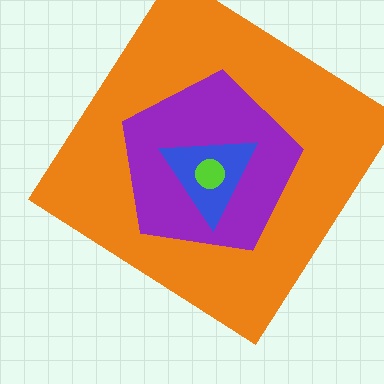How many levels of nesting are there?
4.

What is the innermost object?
The lime circle.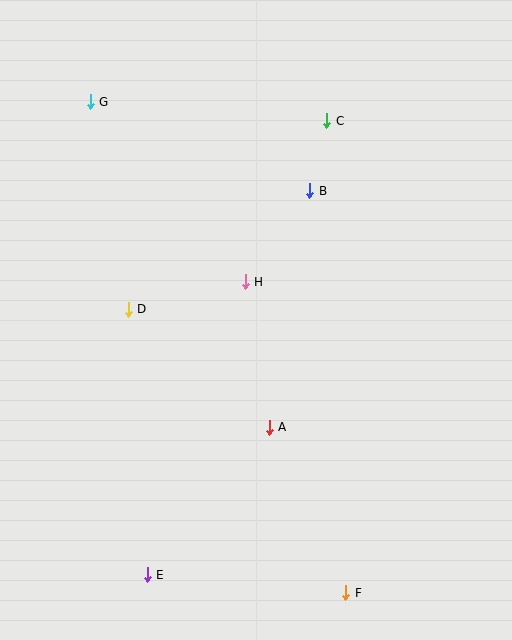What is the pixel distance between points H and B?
The distance between H and B is 112 pixels.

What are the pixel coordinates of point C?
Point C is at (327, 121).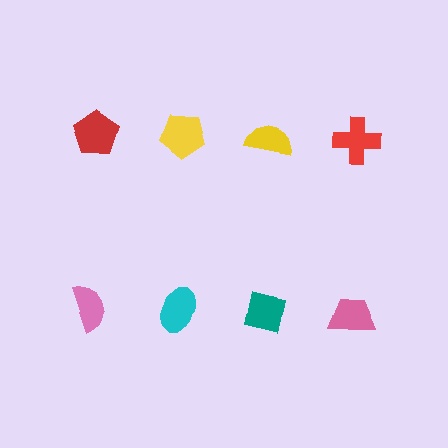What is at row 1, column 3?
A yellow semicircle.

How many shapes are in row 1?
4 shapes.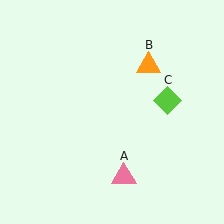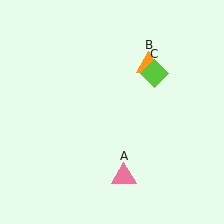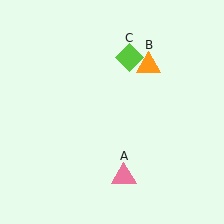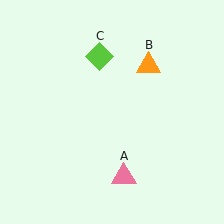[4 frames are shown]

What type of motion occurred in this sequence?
The lime diamond (object C) rotated counterclockwise around the center of the scene.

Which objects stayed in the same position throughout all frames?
Pink triangle (object A) and orange triangle (object B) remained stationary.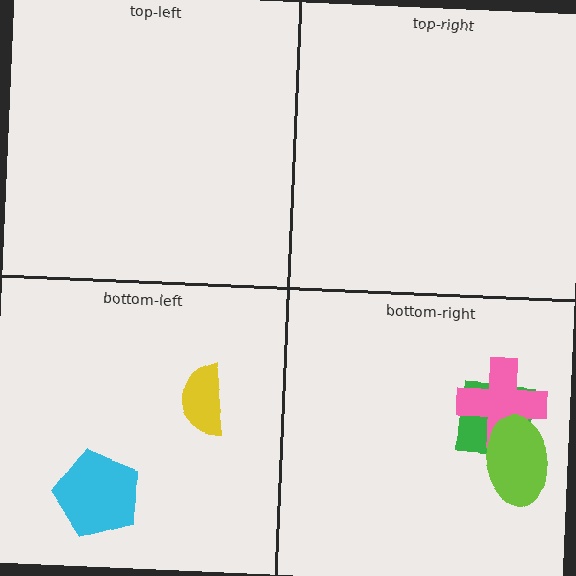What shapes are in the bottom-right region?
The green square, the pink cross, the lime ellipse.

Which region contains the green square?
The bottom-right region.